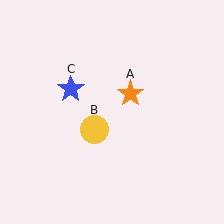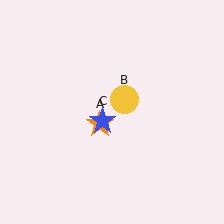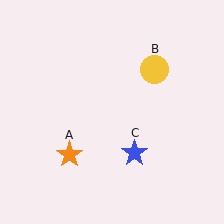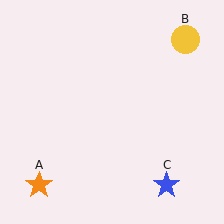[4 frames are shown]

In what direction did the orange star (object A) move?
The orange star (object A) moved down and to the left.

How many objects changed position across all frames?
3 objects changed position: orange star (object A), yellow circle (object B), blue star (object C).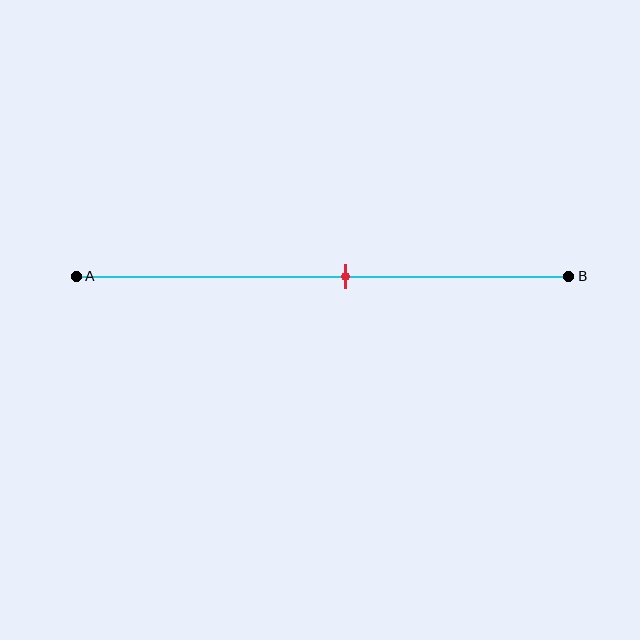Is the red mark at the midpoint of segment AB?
No, the mark is at about 55% from A, not at the 50% midpoint.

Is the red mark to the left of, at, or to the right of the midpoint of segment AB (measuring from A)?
The red mark is to the right of the midpoint of segment AB.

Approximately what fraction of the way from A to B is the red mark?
The red mark is approximately 55% of the way from A to B.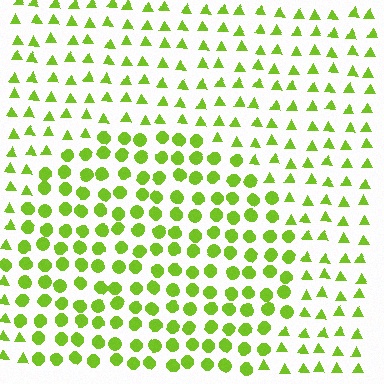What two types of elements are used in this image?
The image uses circles inside the circle region and triangles outside it.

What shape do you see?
I see a circle.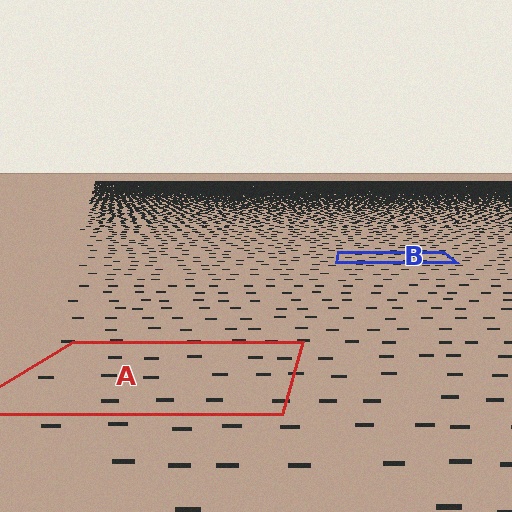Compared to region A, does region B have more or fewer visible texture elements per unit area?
Region B has more texture elements per unit area — they are packed more densely because it is farther away.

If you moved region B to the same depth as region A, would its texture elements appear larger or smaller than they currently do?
They would appear larger. At a closer depth, the same texture elements are projected at a bigger on-screen size.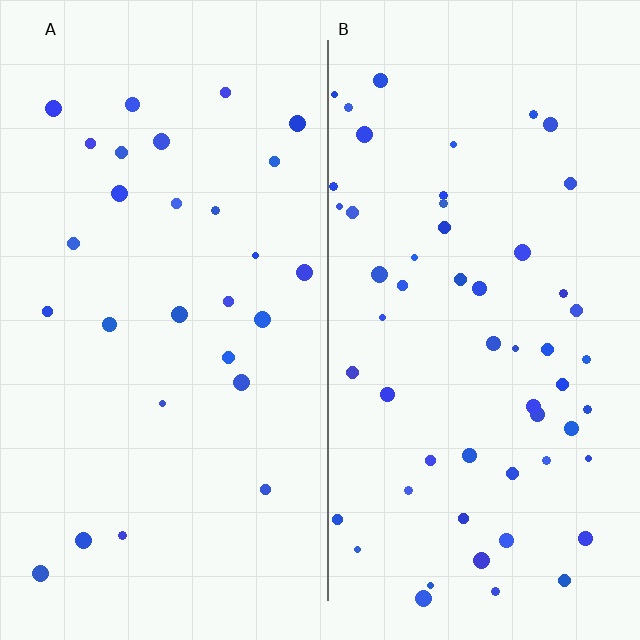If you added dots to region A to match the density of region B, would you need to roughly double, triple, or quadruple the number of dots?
Approximately double.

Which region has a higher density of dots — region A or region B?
B (the right).